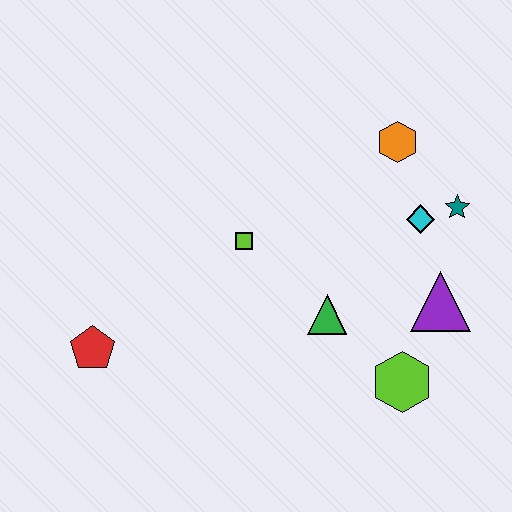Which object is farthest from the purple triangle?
The red pentagon is farthest from the purple triangle.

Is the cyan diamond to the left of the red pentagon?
No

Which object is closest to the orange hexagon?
The cyan diamond is closest to the orange hexagon.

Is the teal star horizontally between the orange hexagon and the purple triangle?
No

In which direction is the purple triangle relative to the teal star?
The purple triangle is below the teal star.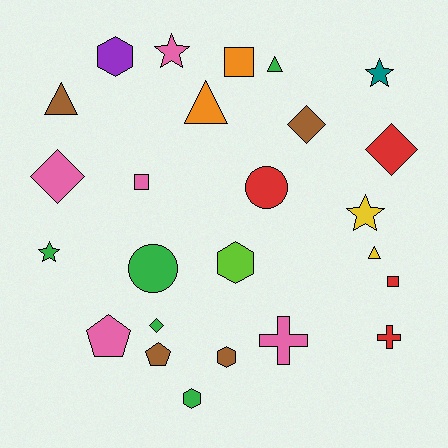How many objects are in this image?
There are 25 objects.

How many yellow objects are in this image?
There are 2 yellow objects.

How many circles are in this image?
There are 2 circles.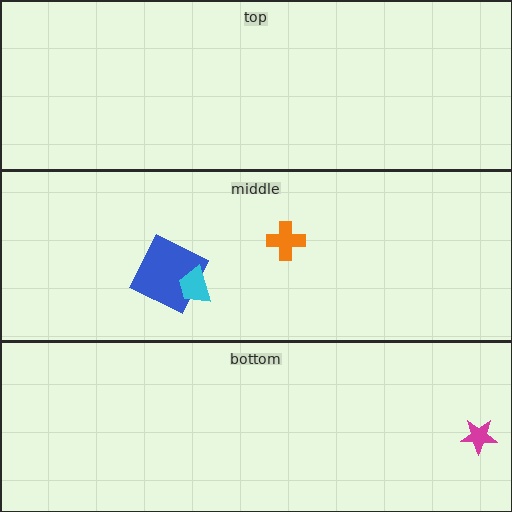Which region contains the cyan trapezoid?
The middle region.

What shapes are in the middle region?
The orange cross, the blue square, the cyan trapezoid.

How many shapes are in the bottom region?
1.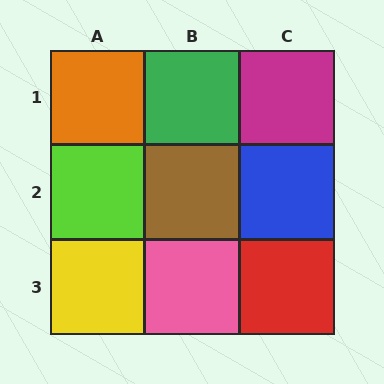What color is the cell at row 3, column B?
Pink.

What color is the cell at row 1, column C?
Magenta.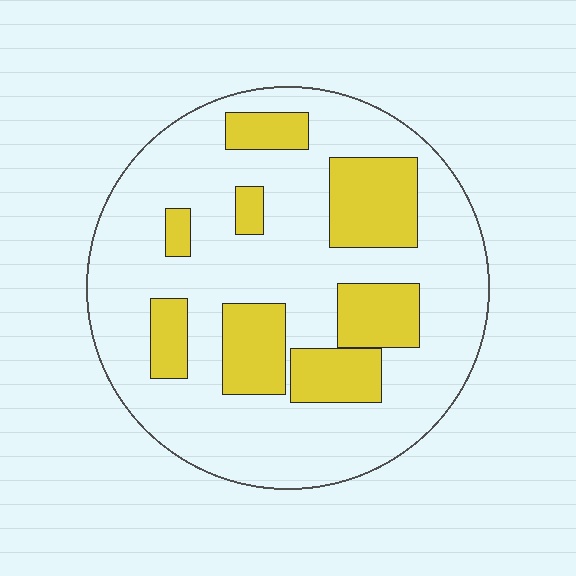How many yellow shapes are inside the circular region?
8.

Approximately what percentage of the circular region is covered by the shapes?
Approximately 25%.